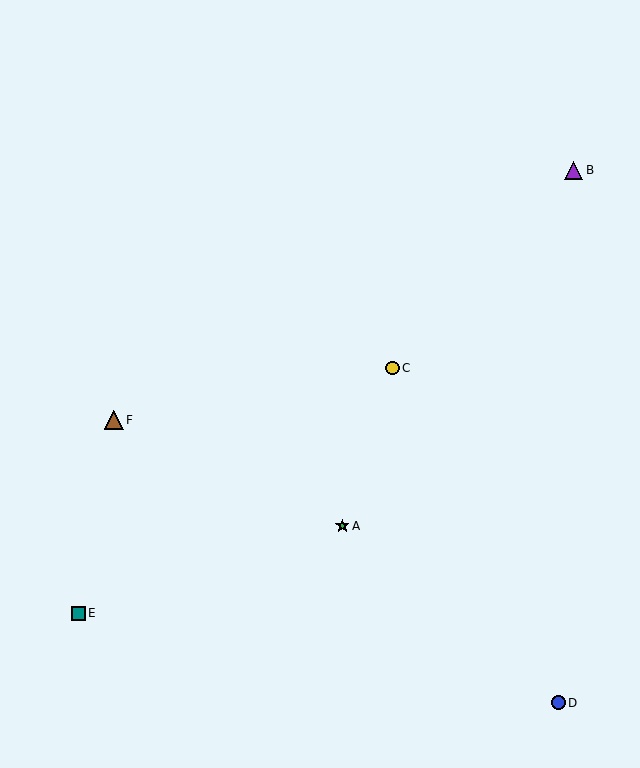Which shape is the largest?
The brown triangle (labeled F) is the largest.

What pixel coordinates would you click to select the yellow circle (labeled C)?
Click at (392, 368) to select the yellow circle C.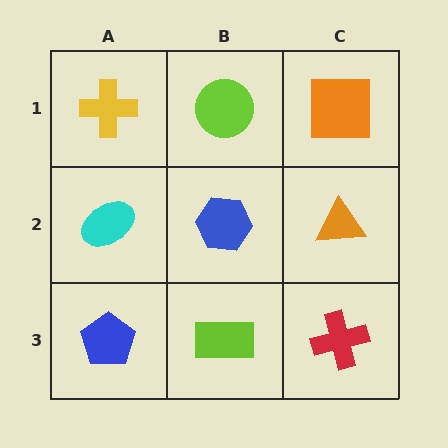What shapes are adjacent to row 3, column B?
A blue hexagon (row 2, column B), a blue pentagon (row 3, column A), a red cross (row 3, column C).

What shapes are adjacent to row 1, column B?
A blue hexagon (row 2, column B), a yellow cross (row 1, column A), an orange square (row 1, column C).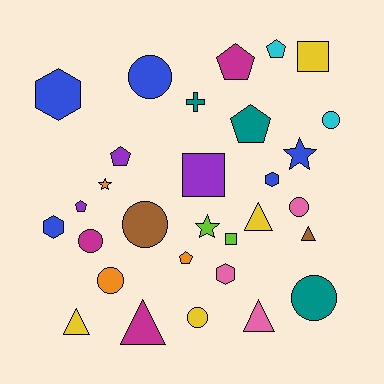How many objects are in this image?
There are 30 objects.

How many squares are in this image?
There are 3 squares.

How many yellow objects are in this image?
There are 4 yellow objects.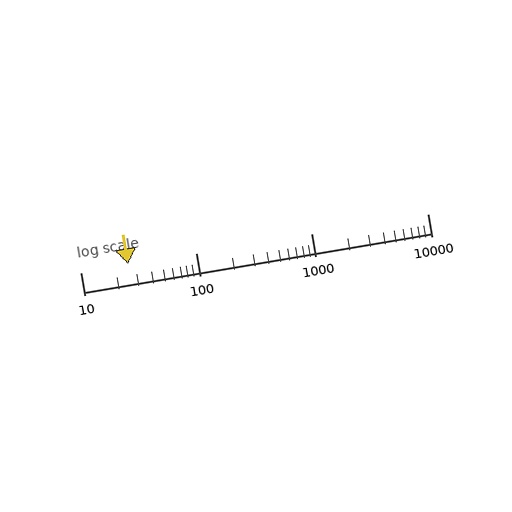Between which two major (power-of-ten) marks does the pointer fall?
The pointer is between 10 and 100.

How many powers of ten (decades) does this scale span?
The scale spans 3 decades, from 10 to 10000.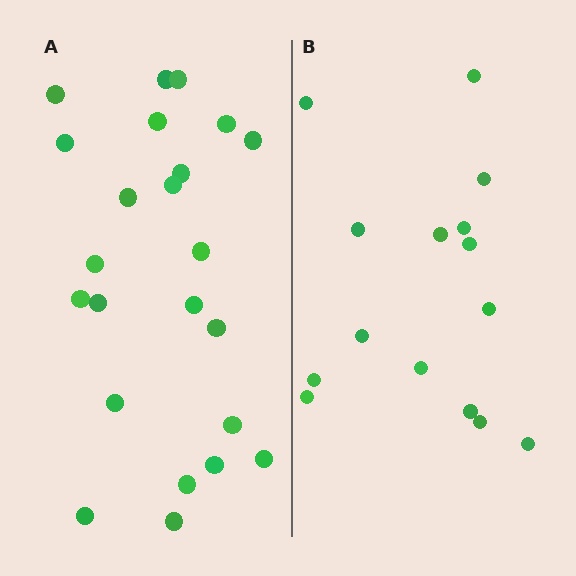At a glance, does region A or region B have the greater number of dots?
Region A (the left region) has more dots.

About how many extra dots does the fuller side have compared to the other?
Region A has roughly 8 or so more dots than region B.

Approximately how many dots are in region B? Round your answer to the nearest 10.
About 20 dots. (The exact count is 15, which rounds to 20.)